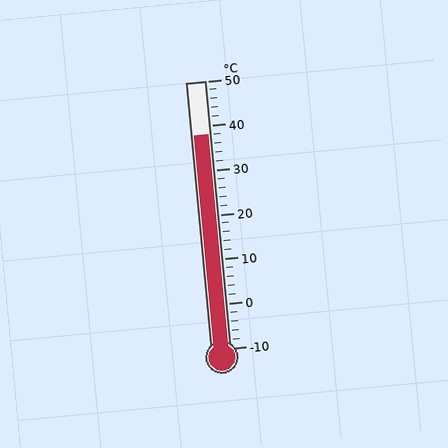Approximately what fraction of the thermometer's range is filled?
The thermometer is filled to approximately 80% of its range.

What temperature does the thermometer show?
The thermometer shows approximately 38°C.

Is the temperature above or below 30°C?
The temperature is above 30°C.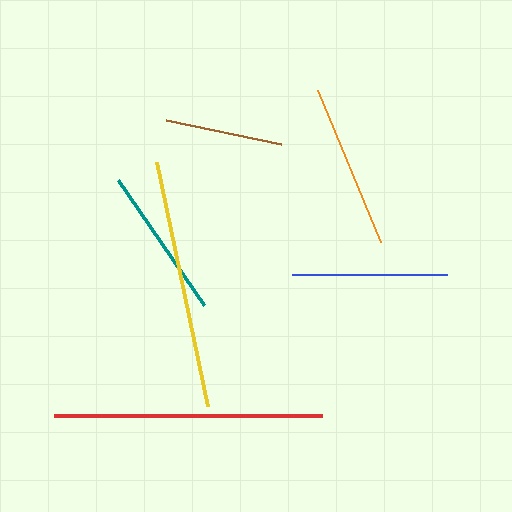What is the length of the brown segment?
The brown segment is approximately 117 pixels long.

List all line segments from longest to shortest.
From longest to shortest: red, yellow, orange, blue, teal, brown.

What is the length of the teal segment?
The teal segment is approximately 151 pixels long.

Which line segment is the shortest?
The brown line is the shortest at approximately 117 pixels.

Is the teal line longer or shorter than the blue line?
The blue line is longer than the teal line.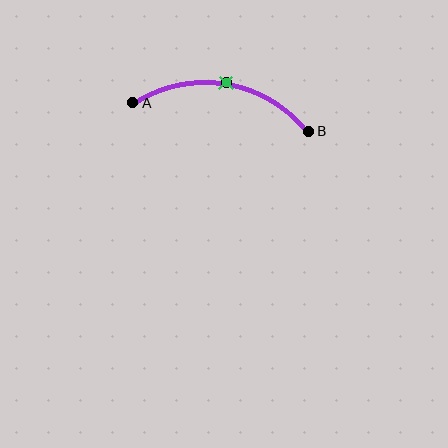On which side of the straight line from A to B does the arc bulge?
The arc bulges above the straight line connecting A and B.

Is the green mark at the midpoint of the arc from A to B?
Yes. The green mark lies on the arc at equal arc-length from both A and B — it is the arc midpoint.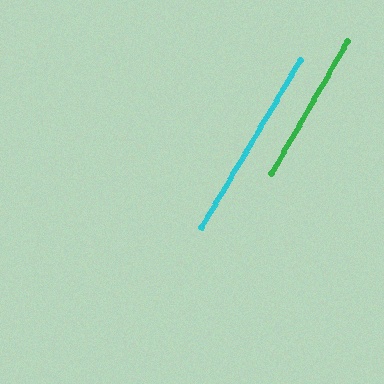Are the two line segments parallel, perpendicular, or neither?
Parallel — their directions differ by only 0.6°.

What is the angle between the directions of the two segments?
Approximately 1 degree.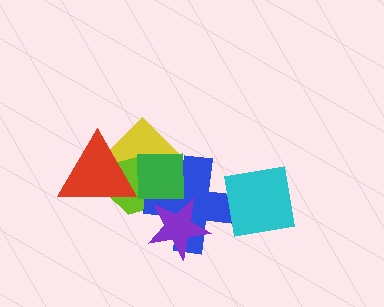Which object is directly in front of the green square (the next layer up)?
The red triangle is directly in front of the green square.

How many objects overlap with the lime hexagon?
4 objects overlap with the lime hexagon.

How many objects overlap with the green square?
5 objects overlap with the green square.